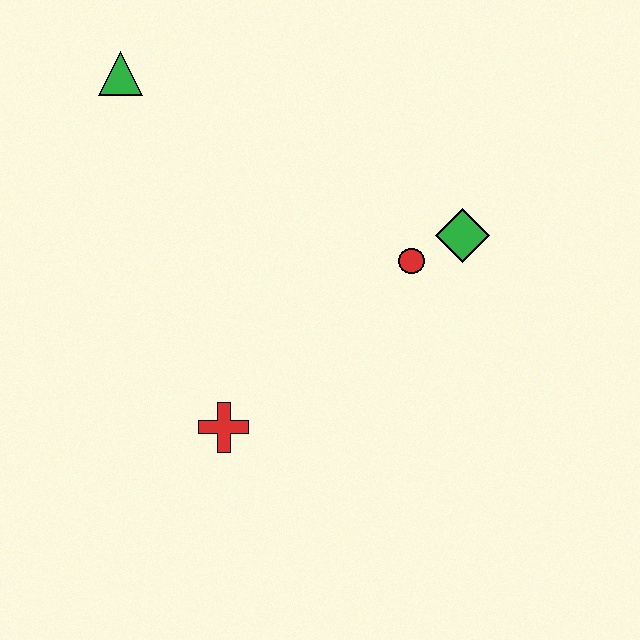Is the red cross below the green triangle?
Yes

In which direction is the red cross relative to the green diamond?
The red cross is to the left of the green diamond.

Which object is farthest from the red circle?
The green triangle is farthest from the red circle.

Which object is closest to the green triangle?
The red circle is closest to the green triangle.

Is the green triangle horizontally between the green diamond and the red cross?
No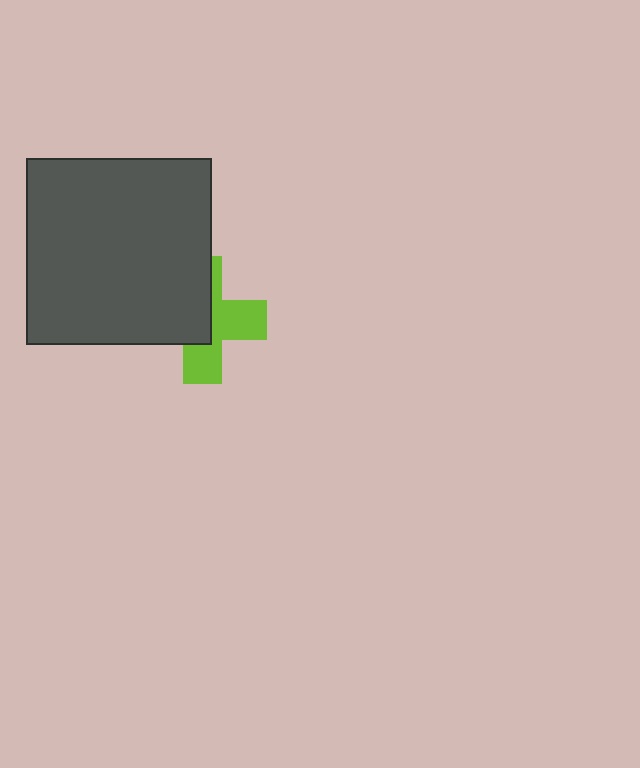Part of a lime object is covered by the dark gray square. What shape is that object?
It is a cross.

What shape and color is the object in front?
The object in front is a dark gray square.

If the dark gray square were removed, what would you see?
You would see the complete lime cross.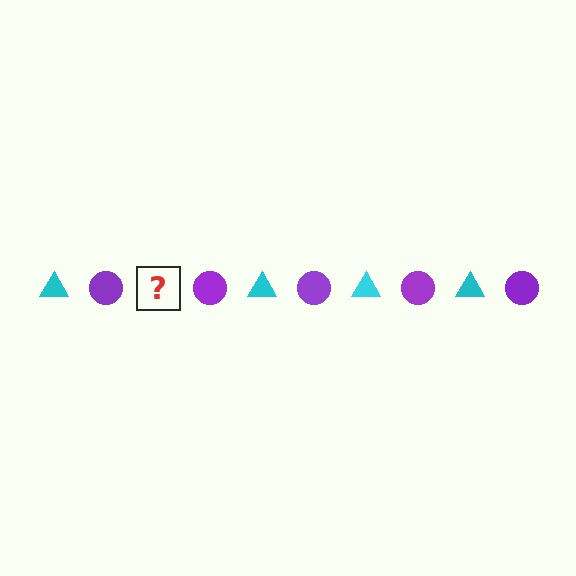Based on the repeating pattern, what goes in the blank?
The blank should be a cyan triangle.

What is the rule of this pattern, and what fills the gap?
The rule is that the pattern alternates between cyan triangle and purple circle. The gap should be filled with a cyan triangle.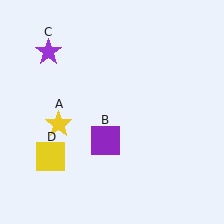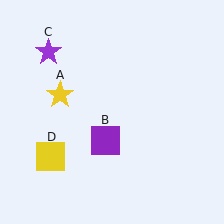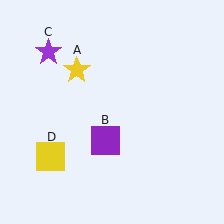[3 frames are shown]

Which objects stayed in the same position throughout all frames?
Purple square (object B) and purple star (object C) and yellow square (object D) remained stationary.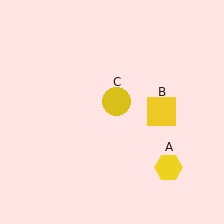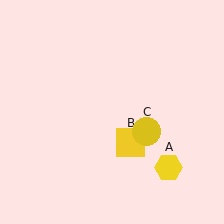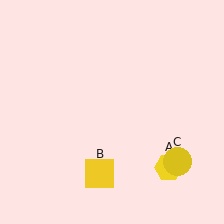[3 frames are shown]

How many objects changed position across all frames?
2 objects changed position: yellow square (object B), yellow circle (object C).